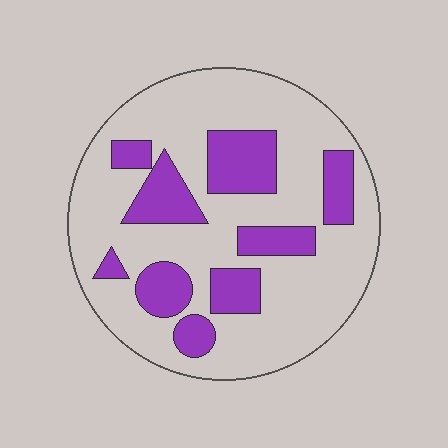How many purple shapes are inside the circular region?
9.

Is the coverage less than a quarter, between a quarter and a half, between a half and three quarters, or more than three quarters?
Between a quarter and a half.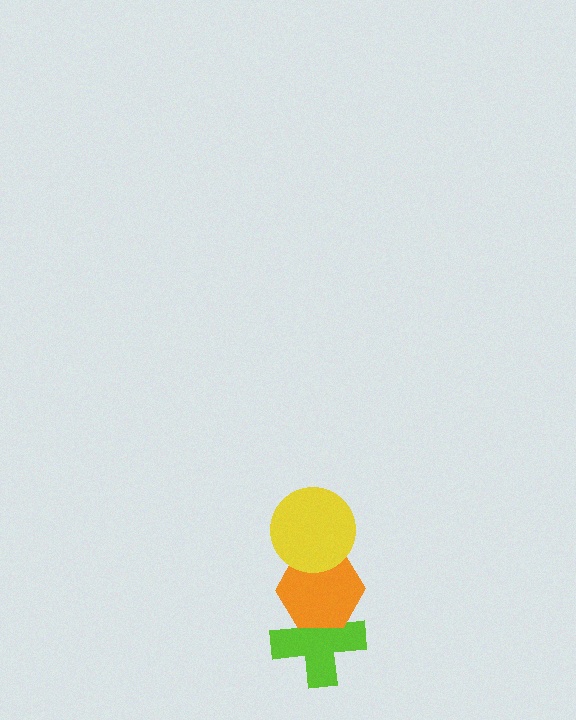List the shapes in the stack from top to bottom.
From top to bottom: the yellow circle, the orange hexagon, the lime cross.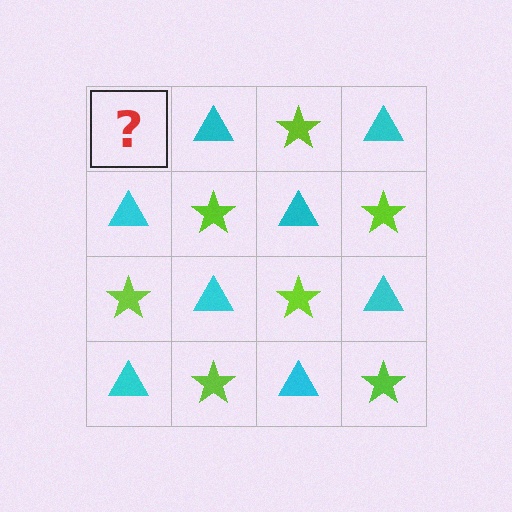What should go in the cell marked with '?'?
The missing cell should contain a lime star.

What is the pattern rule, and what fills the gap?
The rule is that it alternates lime star and cyan triangle in a checkerboard pattern. The gap should be filled with a lime star.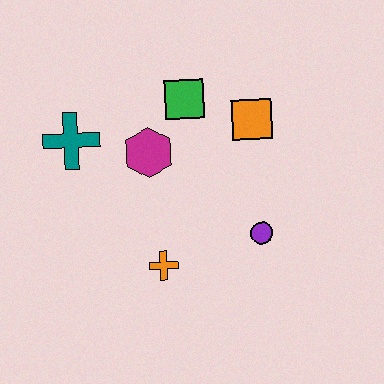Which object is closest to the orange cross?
The purple circle is closest to the orange cross.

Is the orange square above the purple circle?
Yes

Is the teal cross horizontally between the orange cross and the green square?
No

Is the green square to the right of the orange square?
No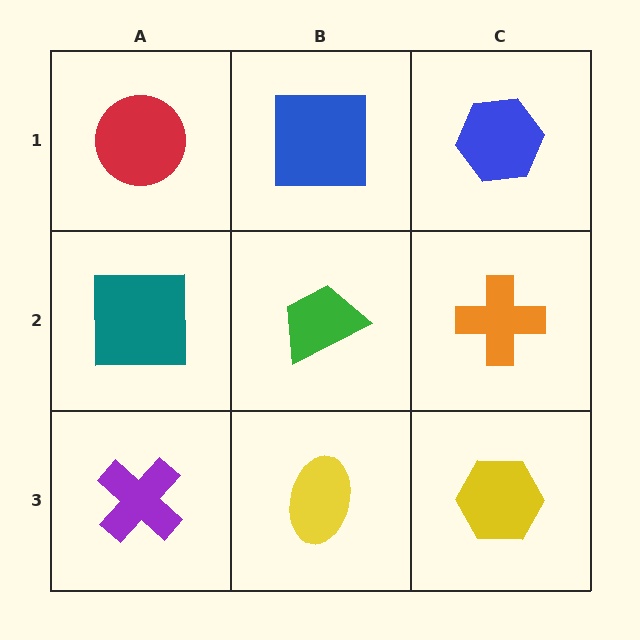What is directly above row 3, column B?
A green trapezoid.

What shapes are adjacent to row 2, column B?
A blue square (row 1, column B), a yellow ellipse (row 3, column B), a teal square (row 2, column A), an orange cross (row 2, column C).